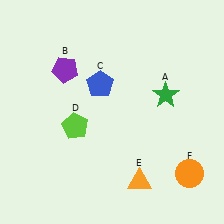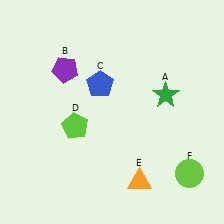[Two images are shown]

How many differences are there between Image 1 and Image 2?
There is 1 difference between the two images.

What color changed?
The circle (F) changed from orange in Image 1 to lime in Image 2.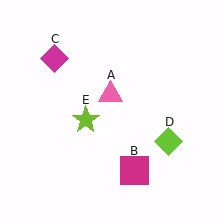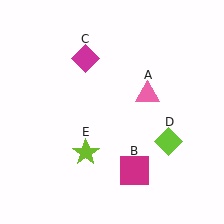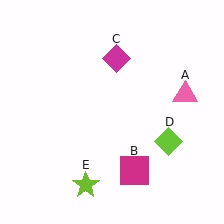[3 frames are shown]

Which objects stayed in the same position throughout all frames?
Magenta square (object B) and lime diamond (object D) remained stationary.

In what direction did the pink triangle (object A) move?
The pink triangle (object A) moved right.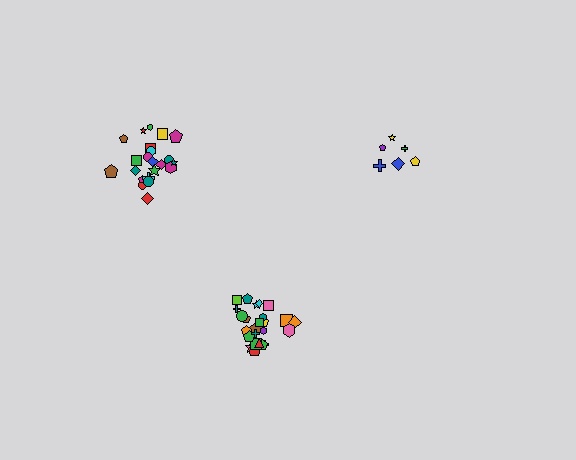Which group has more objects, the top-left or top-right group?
The top-left group.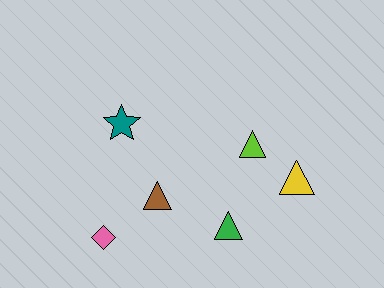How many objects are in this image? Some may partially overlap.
There are 6 objects.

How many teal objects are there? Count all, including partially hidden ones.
There is 1 teal object.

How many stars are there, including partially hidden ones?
There is 1 star.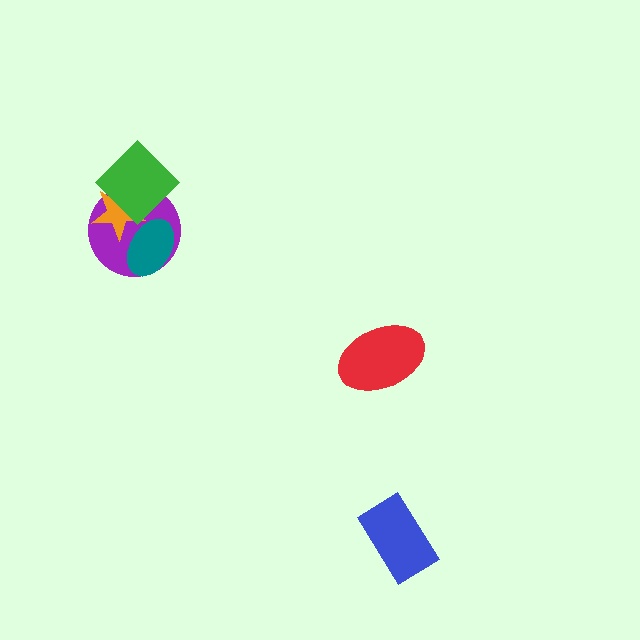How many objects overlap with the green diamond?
2 objects overlap with the green diamond.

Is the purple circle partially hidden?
Yes, it is partially covered by another shape.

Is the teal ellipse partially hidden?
No, no other shape covers it.